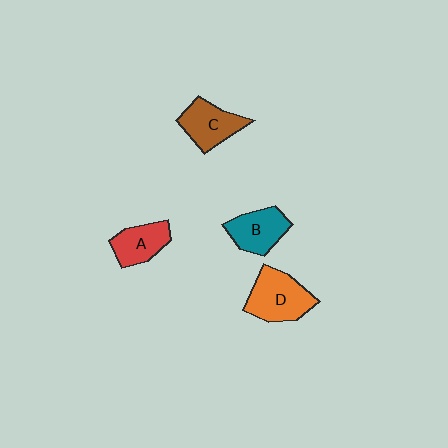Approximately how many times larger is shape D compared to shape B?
Approximately 1.3 times.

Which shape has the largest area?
Shape D (orange).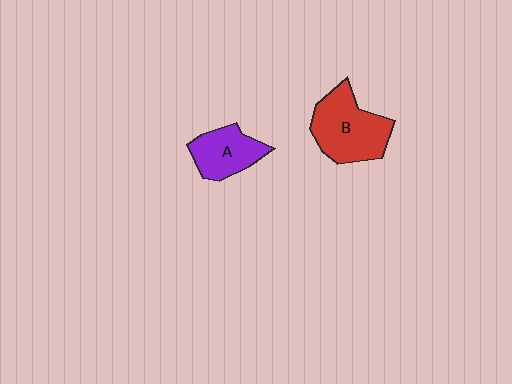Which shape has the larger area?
Shape B (red).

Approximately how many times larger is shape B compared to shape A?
Approximately 1.5 times.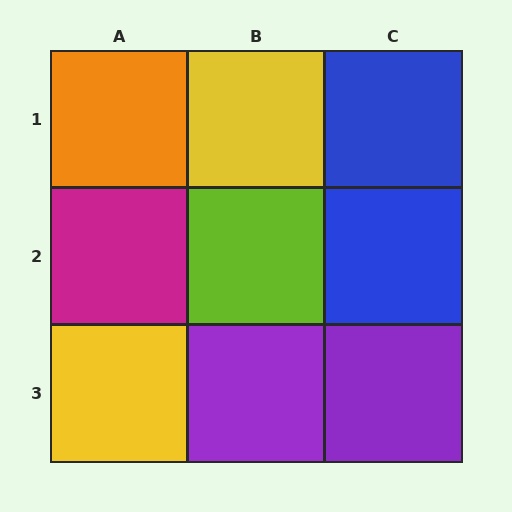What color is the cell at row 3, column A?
Yellow.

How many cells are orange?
1 cell is orange.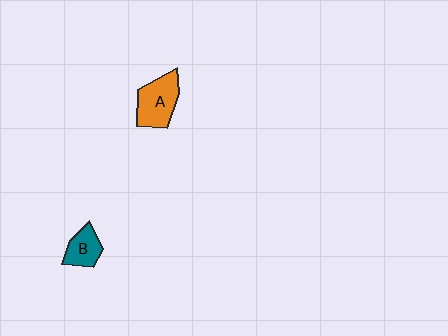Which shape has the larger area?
Shape A (orange).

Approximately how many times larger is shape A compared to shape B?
Approximately 1.6 times.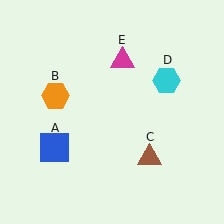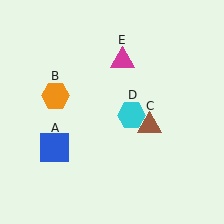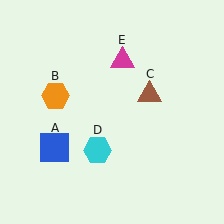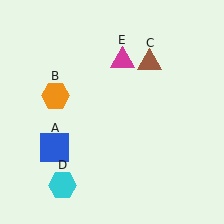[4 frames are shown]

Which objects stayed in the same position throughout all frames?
Blue square (object A) and orange hexagon (object B) and magenta triangle (object E) remained stationary.